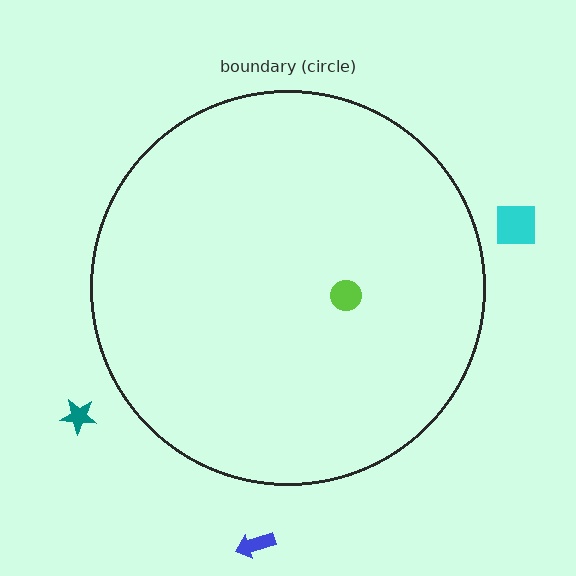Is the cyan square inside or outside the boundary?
Outside.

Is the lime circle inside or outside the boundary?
Inside.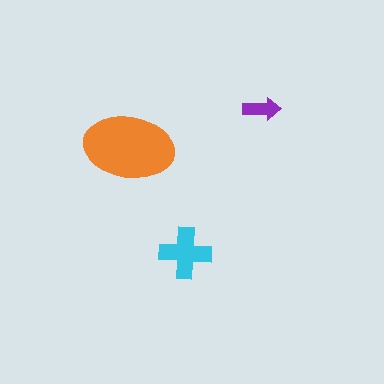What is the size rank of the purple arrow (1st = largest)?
3rd.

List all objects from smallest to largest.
The purple arrow, the cyan cross, the orange ellipse.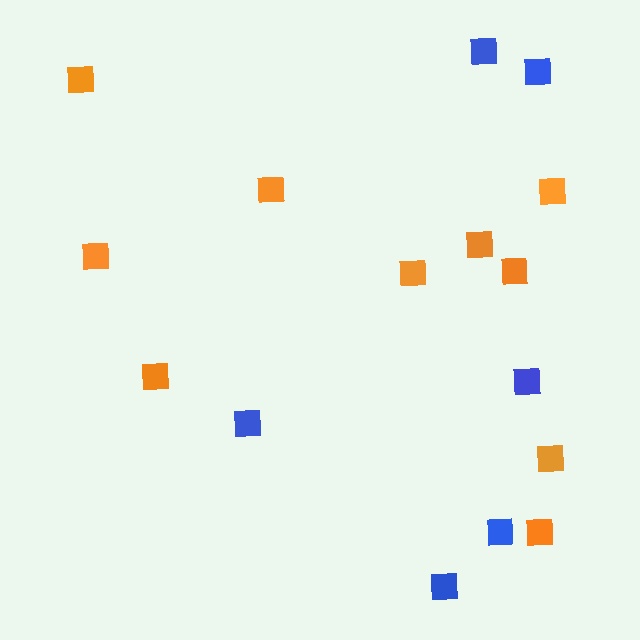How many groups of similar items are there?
There are 2 groups: one group of orange squares (10) and one group of blue squares (6).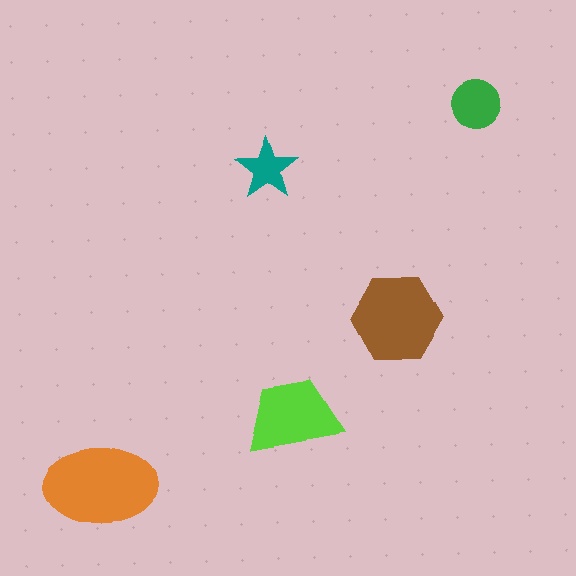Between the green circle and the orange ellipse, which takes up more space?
The orange ellipse.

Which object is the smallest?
The teal star.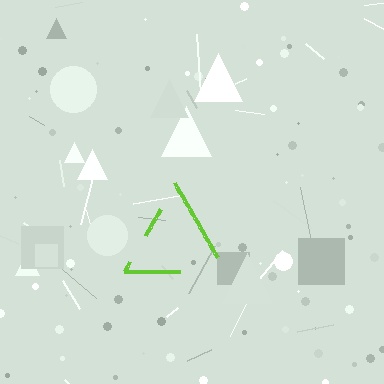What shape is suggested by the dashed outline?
The dashed outline suggests a triangle.